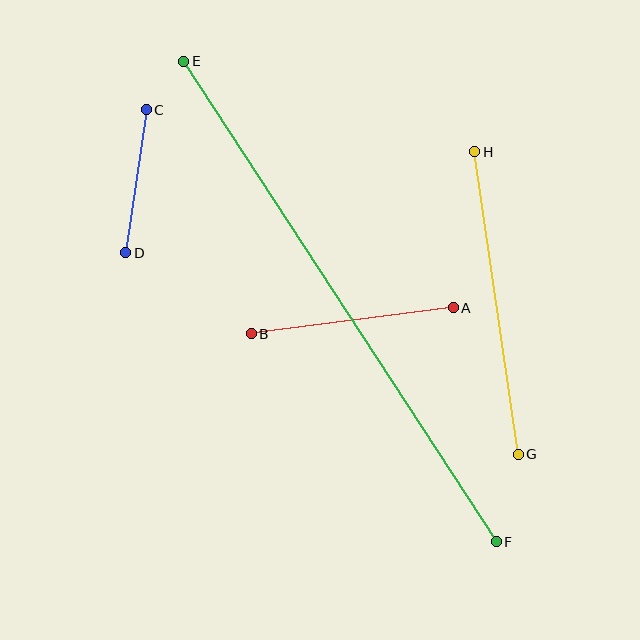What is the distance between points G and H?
The distance is approximately 306 pixels.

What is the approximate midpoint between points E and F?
The midpoint is at approximately (340, 301) pixels.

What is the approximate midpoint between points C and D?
The midpoint is at approximately (136, 181) pixels.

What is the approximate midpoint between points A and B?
The midpoint is at approximately (352, 321) pixels.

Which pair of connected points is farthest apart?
Points E and F are farthest apart.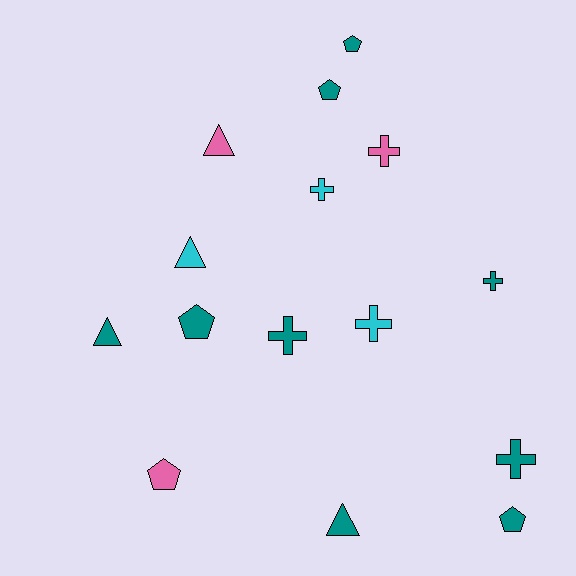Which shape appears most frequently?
Cross, with 6 objects.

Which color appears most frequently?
Teal, with 9 objects.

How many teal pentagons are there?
There are 4 teal pentagons.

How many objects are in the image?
There are 15 objects.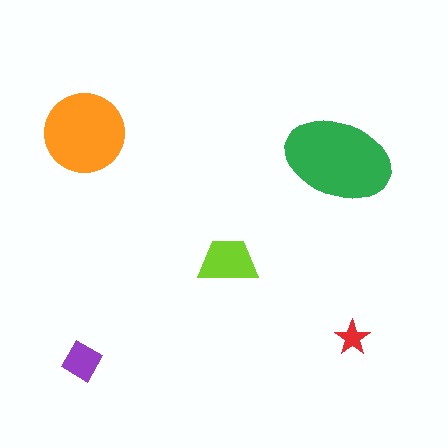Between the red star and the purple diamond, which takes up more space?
The purple diamond.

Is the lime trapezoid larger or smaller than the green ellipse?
Smaller.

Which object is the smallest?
The red star.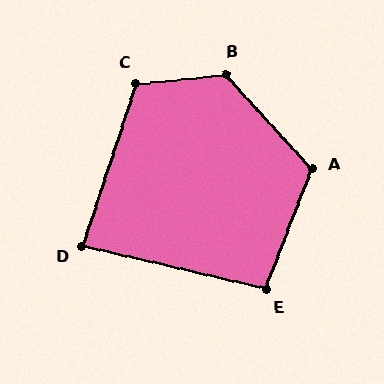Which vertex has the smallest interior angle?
D, at approximately 85 degrees.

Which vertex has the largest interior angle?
B, at approximately 127 degrees.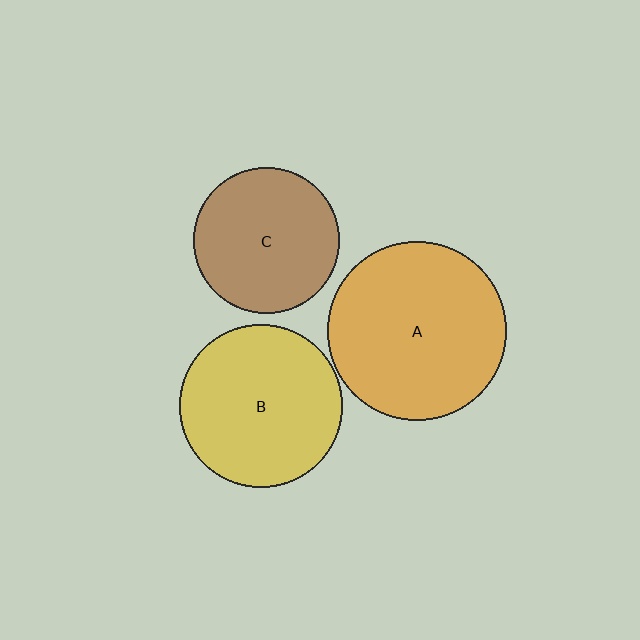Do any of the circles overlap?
No, none of the circles overlap.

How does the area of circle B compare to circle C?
Approximately 1.2 times.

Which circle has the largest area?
Circle A (orange).